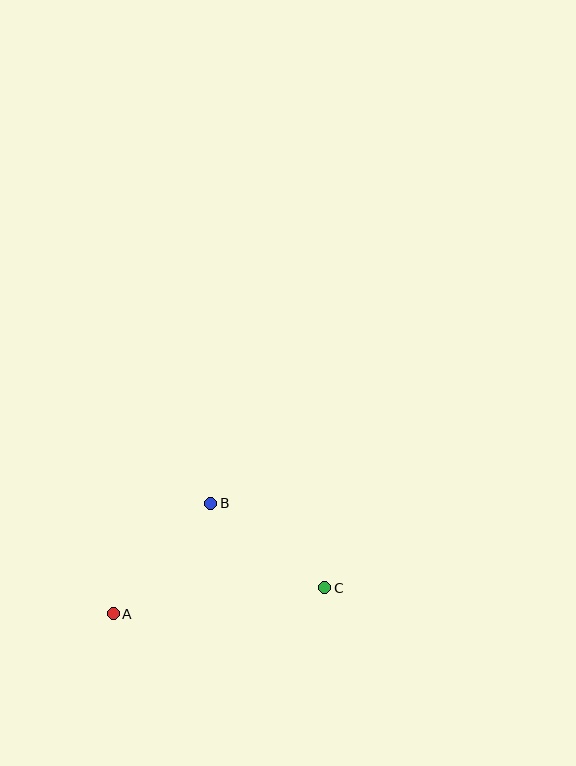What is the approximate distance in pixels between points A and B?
The distance between A and B is approximately 147 pixels.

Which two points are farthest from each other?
Points A and C are farthest from each other.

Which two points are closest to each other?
Points B and C are closest to each other.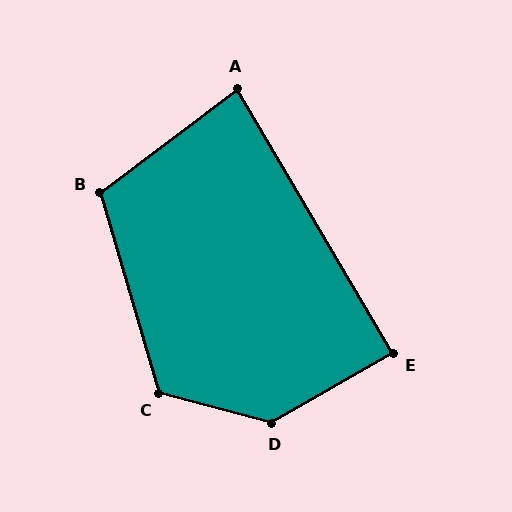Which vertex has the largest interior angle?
D, at approximately 135 degrees.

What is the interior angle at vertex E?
Approximately 90 degrees (approximately right).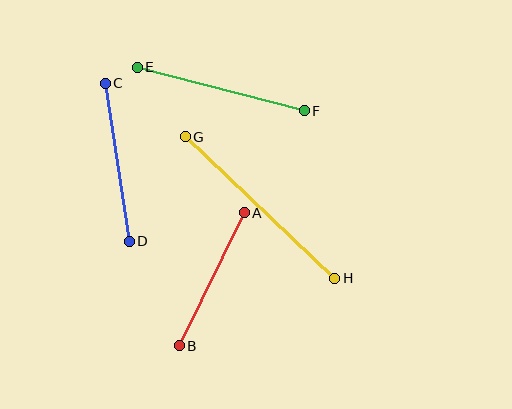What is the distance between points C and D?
The distance is approximately 160 pixels.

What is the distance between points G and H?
The distance is approximately 206 pixels.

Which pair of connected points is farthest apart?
Points G and H are farthest apart.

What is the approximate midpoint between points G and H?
The midpoint is at approximately (260, 208) pixels.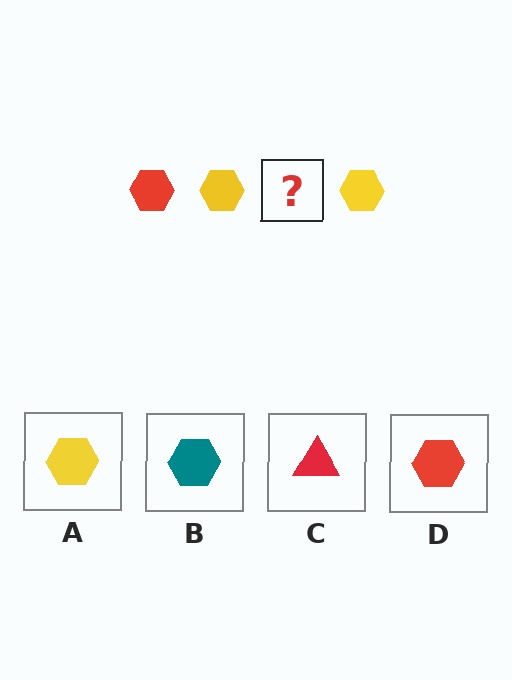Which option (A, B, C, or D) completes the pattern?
D.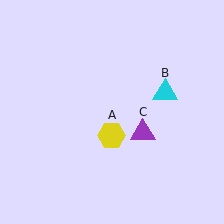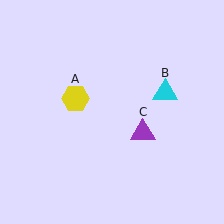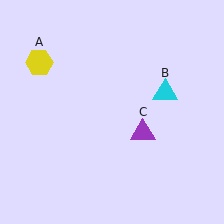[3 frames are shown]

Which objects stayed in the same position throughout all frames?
Cyan triangle (object B) and purple triangle (object C) remained stationary.